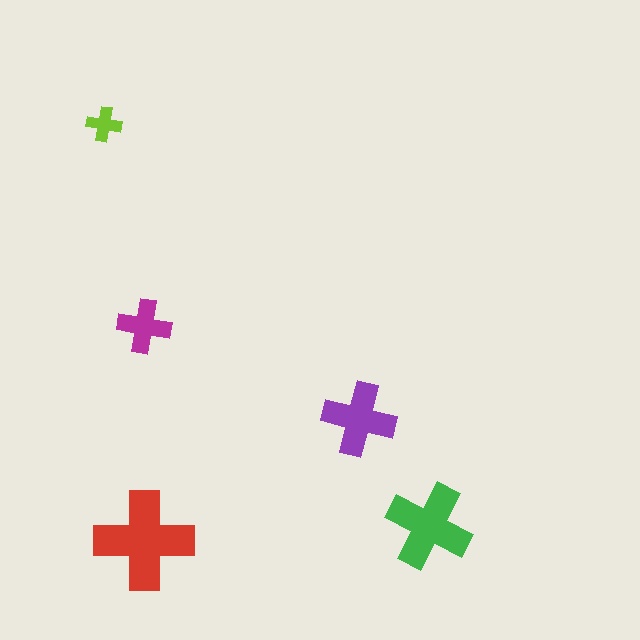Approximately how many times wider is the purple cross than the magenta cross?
About 1.5 times wider.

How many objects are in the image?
There are 5 objects in the image.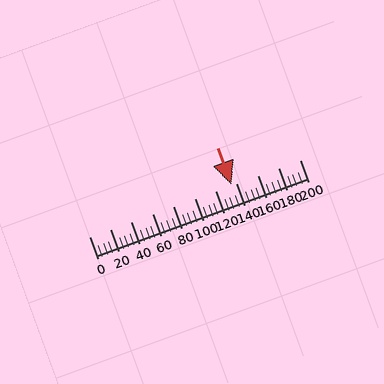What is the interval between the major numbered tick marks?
The major tick marks are spaced 20 units apart.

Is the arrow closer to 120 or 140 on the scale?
The arrow is closer to 140.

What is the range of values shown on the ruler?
The ruler shows values from 0 to 200.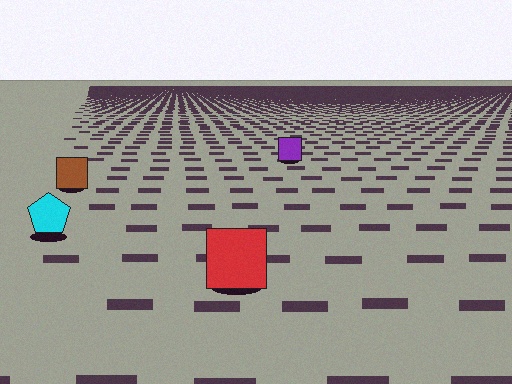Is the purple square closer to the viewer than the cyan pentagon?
No. The cyan pentagon is closer — you can tell from the texture gradient: the ground texture is coarser near it.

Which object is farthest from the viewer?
The purple square is farthest from the viewer. It appears smaller and the ground texture around it is denser.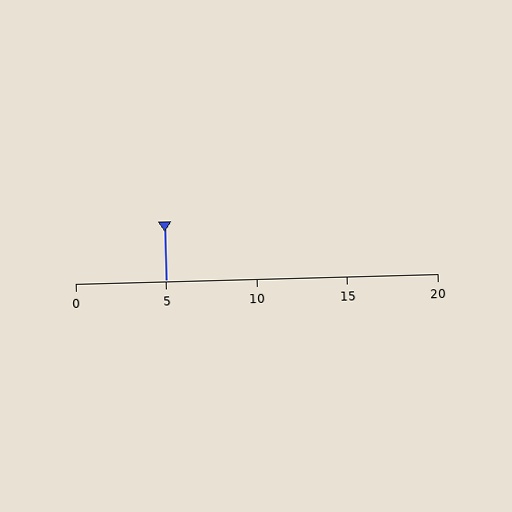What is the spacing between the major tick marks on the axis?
The major ticks are spaced 5 apart.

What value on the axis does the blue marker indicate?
The marker indicates approximately 5.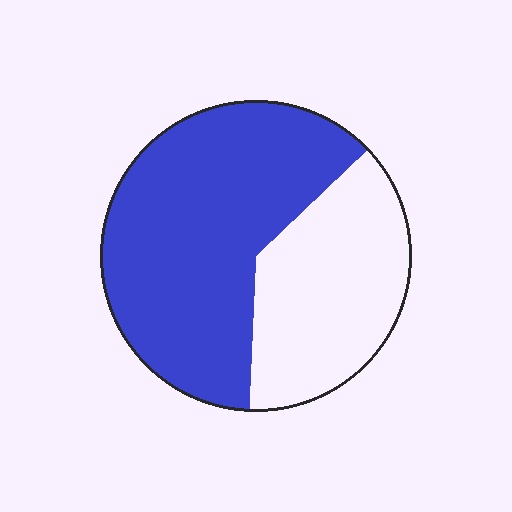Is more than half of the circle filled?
Yes.